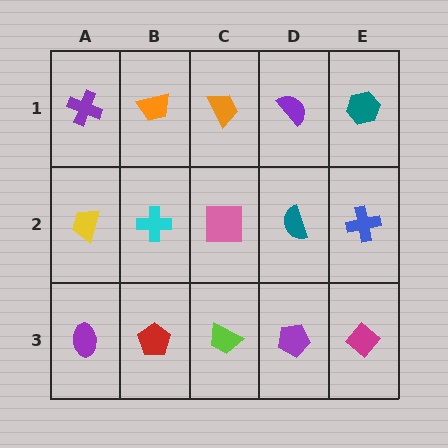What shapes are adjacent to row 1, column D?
A teal semicircle (row 2, column D), an orange trapezoid (row 1, column C), a teal hexagon (row 1, column E).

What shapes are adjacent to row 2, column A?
A purple cross (row 1, column A), a purple ellipse (row 3, column A), a cyan cross (row 2, column B).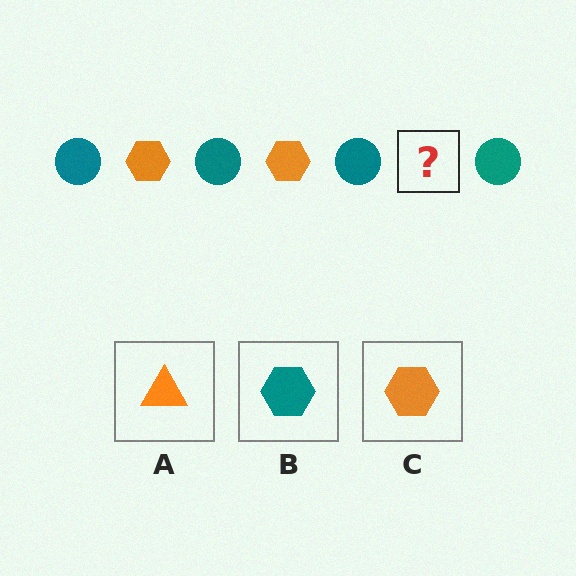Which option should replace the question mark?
Option C.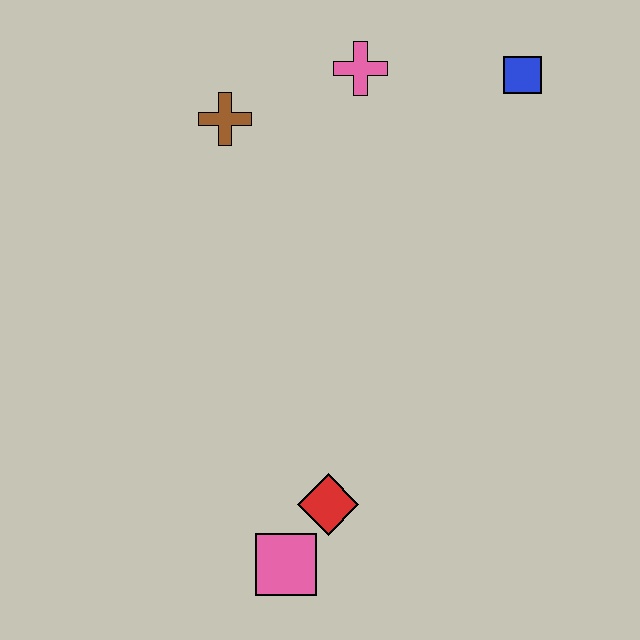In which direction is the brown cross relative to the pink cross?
The brown cross is to the left of the pink cross.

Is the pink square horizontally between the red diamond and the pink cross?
No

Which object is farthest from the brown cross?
The pink square is farthest from the brown cross.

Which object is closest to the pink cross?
The brown cross is closest to the pink cross.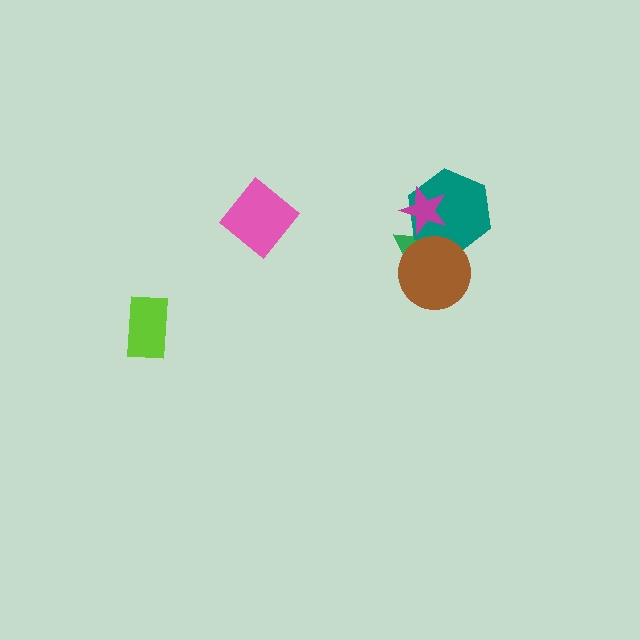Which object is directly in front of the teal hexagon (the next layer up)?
The magenta star is directly in front of the teal hexagon.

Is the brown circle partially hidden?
No, no other shape covers it.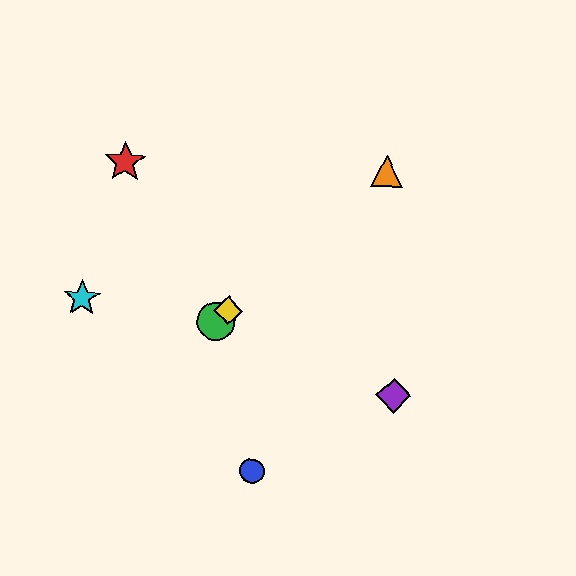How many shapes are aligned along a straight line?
3 shapes (the green circle, the yellow diamond, the orange triangle) are aligned along a straight line.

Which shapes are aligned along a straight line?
The green circle, the yellow diamond, the orange triangle are aligned along a straight line.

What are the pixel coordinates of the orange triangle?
The orange triangle is at (387, 171).